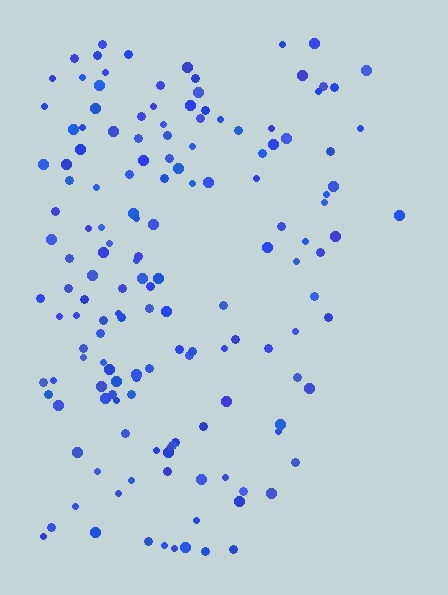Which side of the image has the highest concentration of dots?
The left.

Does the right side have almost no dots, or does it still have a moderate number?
Still a moderate number, just noticeably fewer than the left.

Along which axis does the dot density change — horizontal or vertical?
Horizontal.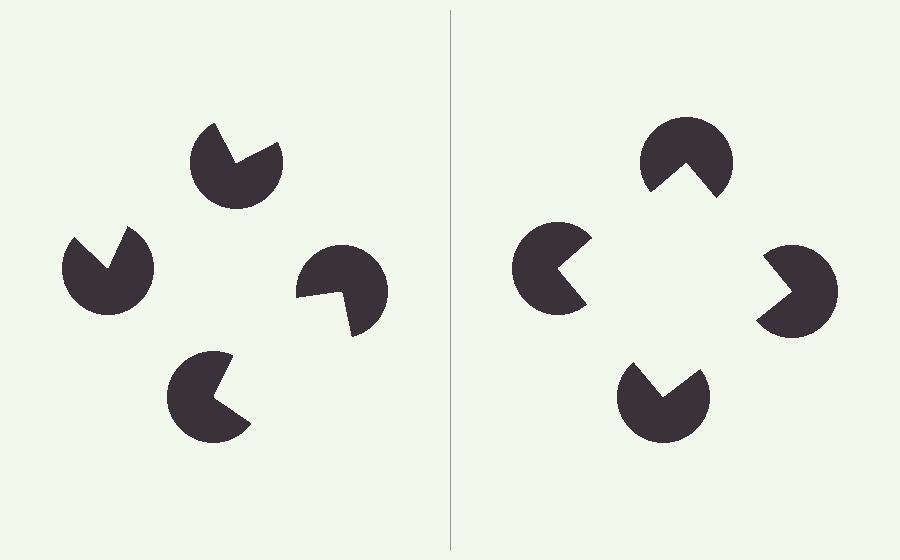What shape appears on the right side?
An illusory square.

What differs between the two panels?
The pac-man discs are positioned identically on both sides; only the wedge orientations differ. On the right they align to a square; on the left they are misaligned.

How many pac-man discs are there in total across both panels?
8 — 4 on each side.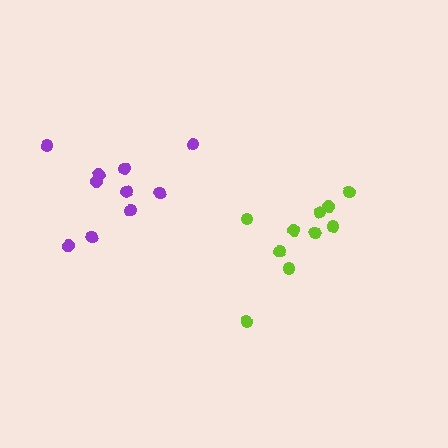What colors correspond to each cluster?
The clusters are colored: purple, lime.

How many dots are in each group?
Group 1: 10 dots, Group 2: 10 dots (20 total).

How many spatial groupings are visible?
There are 2 spatial groupings.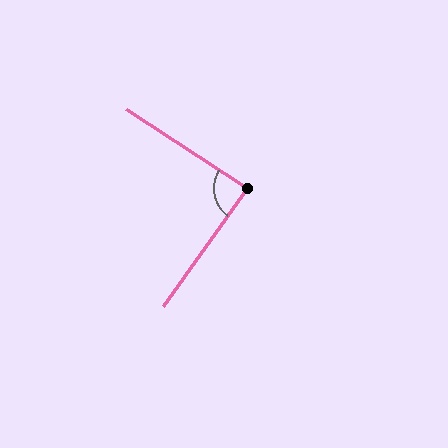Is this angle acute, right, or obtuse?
It is approximately a right angle.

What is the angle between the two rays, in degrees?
Approximately 88 degrees.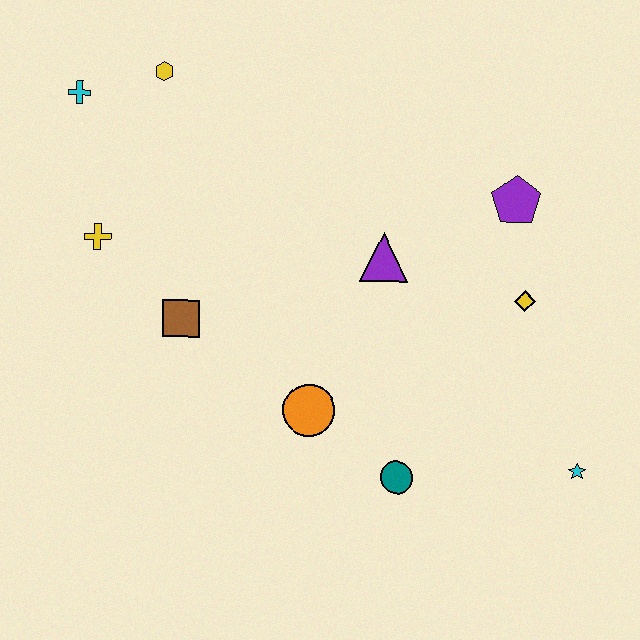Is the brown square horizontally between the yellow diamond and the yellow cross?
Yes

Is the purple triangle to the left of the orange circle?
No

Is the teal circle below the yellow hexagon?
Yes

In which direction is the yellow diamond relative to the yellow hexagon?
The yellow diamond is to the right of the yellow hexagon.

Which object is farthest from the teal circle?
The cyan cross is farthest from the teal circle.